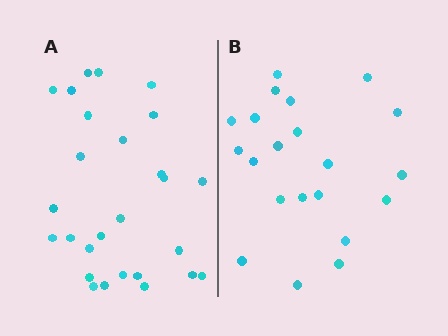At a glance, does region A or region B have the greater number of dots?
Region A (the left region) has more dots.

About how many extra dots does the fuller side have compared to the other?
Region A has about 6 more dots than region B.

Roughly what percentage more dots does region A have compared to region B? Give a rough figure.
About 30% more.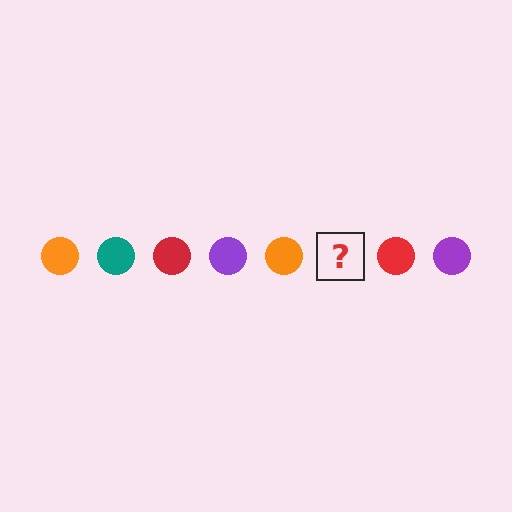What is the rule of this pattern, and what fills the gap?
The rule is that the pattern cycles through orange, teal, red, purple circles. The gap should be filled with a teal circle.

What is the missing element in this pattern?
The missing element is a teal circle.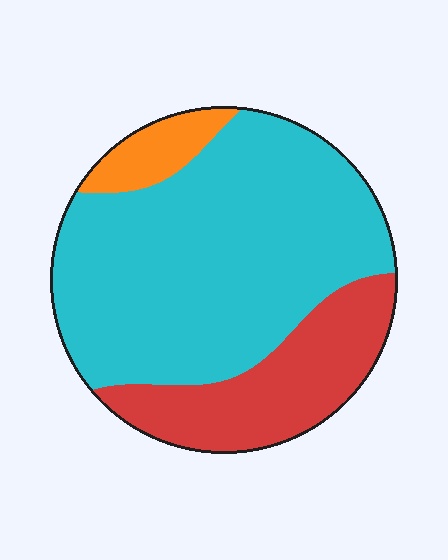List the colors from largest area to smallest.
From largest to smallest: cyan, red, orange.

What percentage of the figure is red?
Red takes up less than a quarter of the figure.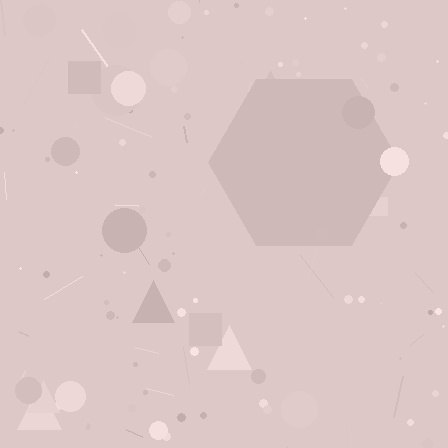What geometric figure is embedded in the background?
A hexagon is embedded in the background.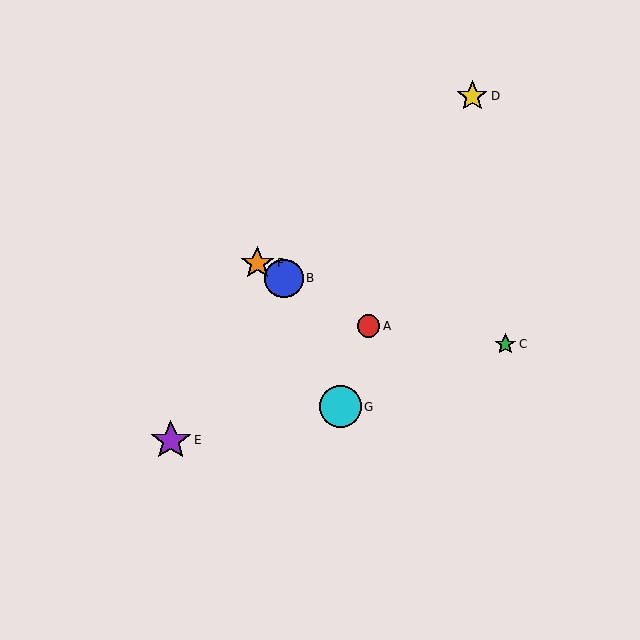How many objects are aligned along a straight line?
3 objects (A, B, F) are aligned along a straight line.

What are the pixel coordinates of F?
Object F is at (257, 263).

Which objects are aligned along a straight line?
Objects A, B, F are aligned along a straight line.